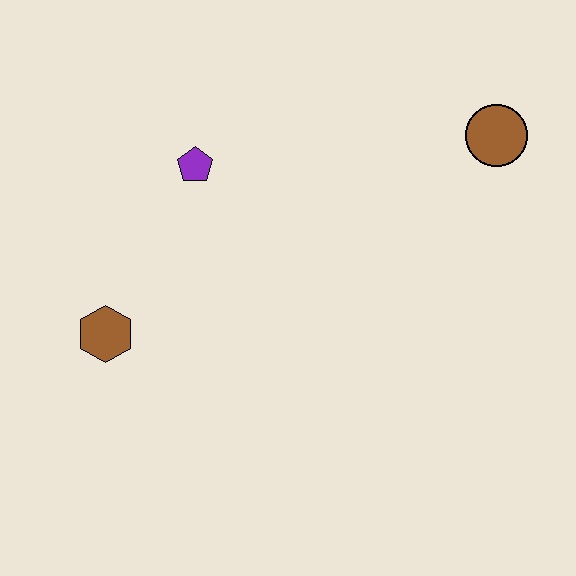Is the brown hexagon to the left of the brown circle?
Yes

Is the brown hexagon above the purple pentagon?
No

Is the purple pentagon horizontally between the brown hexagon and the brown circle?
Yes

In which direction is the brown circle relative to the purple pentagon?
The brown circle is to the right of the purple pentagon.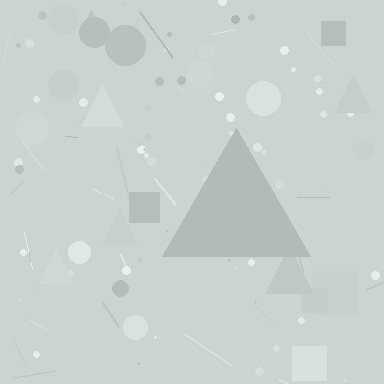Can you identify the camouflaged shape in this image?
The camouflaged shape is a triangle.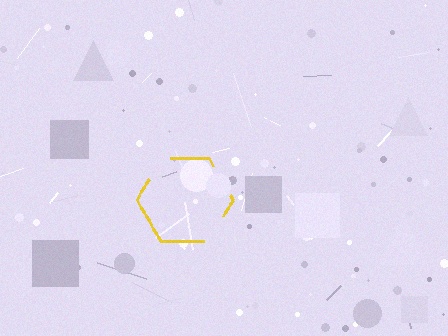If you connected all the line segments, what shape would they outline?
They would outline a hexagon.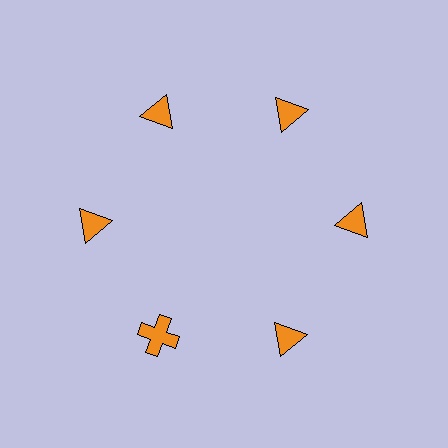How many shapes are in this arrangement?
There are 6 shapes arranged in a ring pattern.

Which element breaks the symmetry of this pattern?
The orange cross at roughly the 7 o'clock position breaks the symmetry. All other shapes are orange triangles.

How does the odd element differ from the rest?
It has a different shape: cross instead of triangle.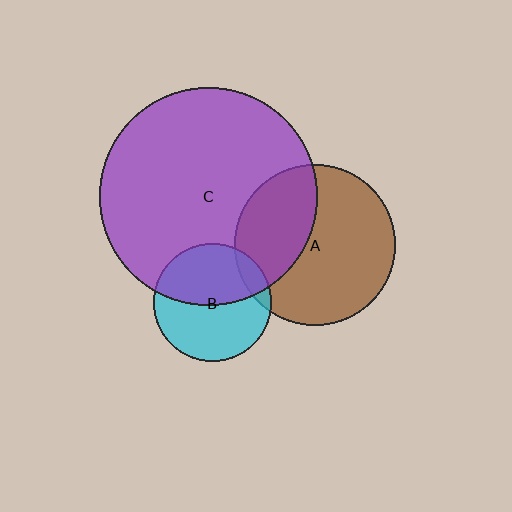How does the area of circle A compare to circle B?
Approximately 1.9 times.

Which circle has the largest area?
Circle C (purple).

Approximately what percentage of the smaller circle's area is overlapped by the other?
Approximately 10%.